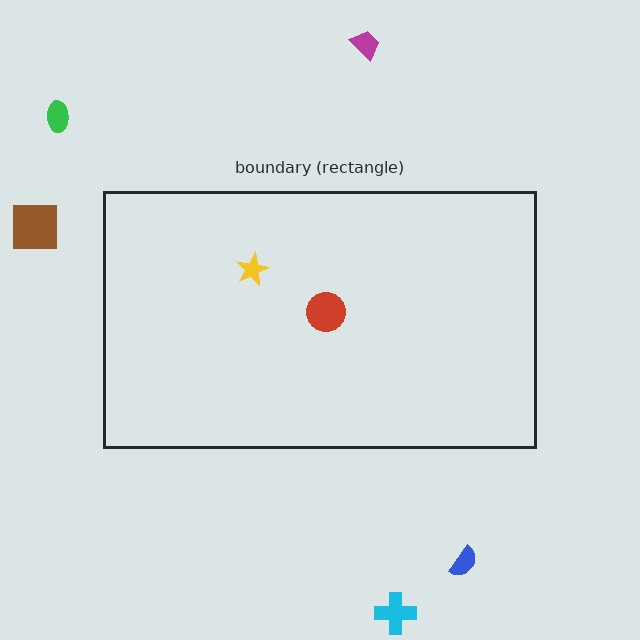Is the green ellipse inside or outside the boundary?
Outside.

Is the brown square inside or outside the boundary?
Outside.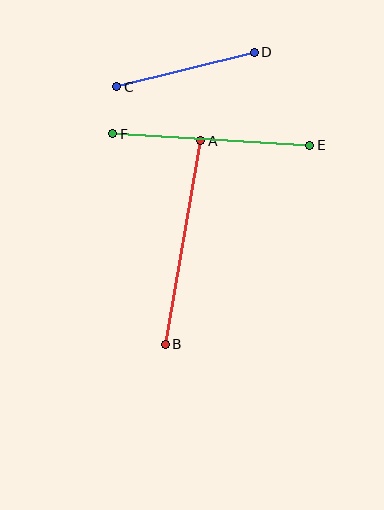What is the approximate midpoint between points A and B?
The midpoint is at approximately (183, 243) pixels.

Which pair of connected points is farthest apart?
Points A and B are farthest apart.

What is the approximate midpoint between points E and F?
The midpoint is at approximately (211, 140) pixels.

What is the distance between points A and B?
The distance is approximately 206 pixels.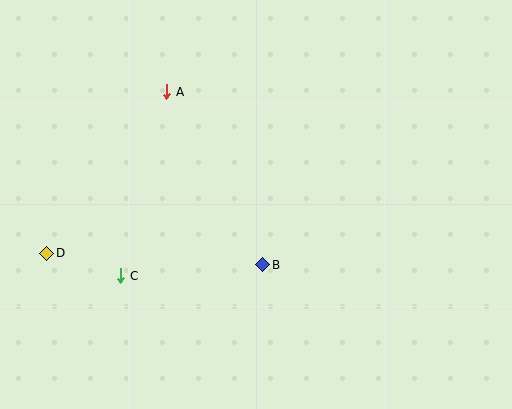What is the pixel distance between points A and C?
The distance between A and C is 190 pixels.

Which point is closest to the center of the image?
Point B at (263, 265) is closest to the center.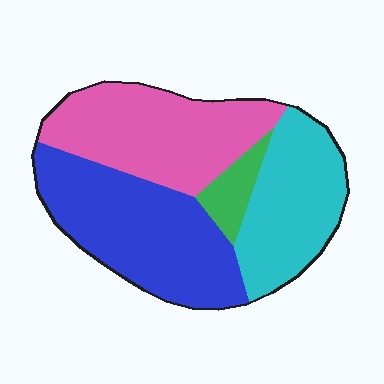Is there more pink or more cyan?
Pink.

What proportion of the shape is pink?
Pink takes up about one third (1/3) of the shape.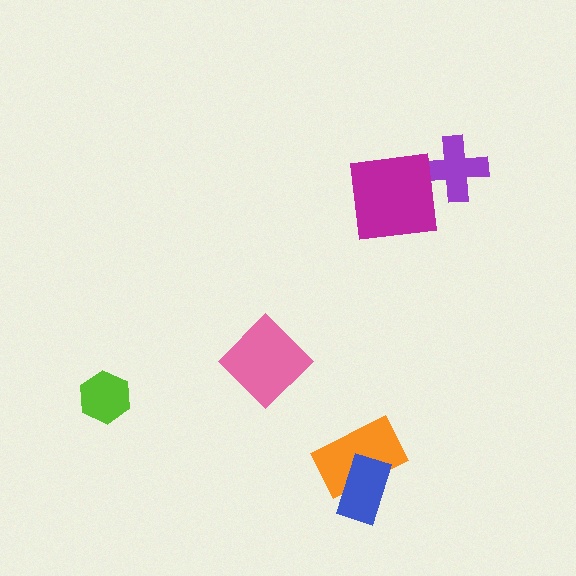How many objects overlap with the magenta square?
0 objects overlap with the magenta square.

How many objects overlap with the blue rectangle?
1 object overlaps with the blue rectangle.